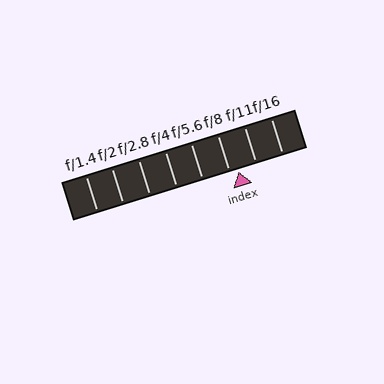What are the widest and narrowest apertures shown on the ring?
The widest aperture shown is f/1.4 and the narrowest is f/16.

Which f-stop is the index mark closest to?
The index mark is closest to f/8.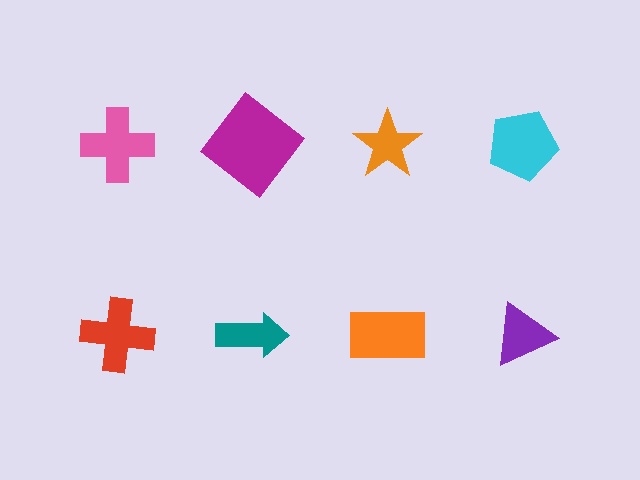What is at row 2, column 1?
A red cross.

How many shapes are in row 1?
4 shapes.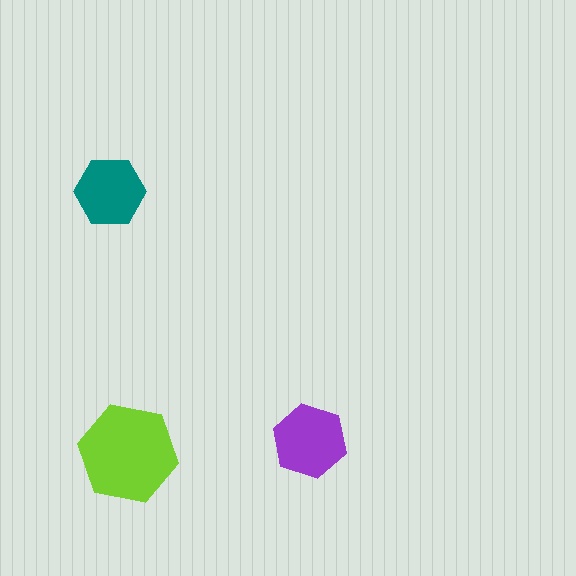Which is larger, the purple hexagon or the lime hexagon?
The lime one.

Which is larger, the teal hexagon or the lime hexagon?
The lime one.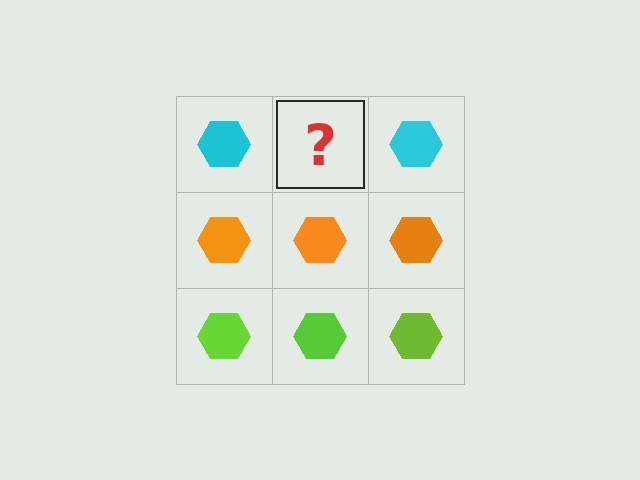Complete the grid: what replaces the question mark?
The question mark should be replaced with a cyan hexagon.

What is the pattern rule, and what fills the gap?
The rule is that each row has a consistent color. The gap should be filled with a cyan hexagon.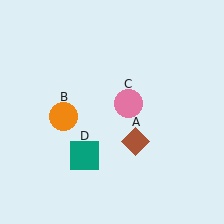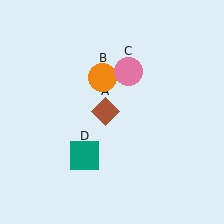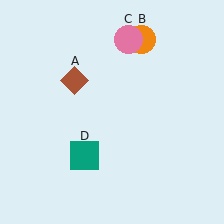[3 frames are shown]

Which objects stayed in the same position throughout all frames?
Teal square (object D) remained stationary.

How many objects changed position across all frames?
3 objects changed position: brown diamond (object A), orange circle (object B), pink circle (object C).